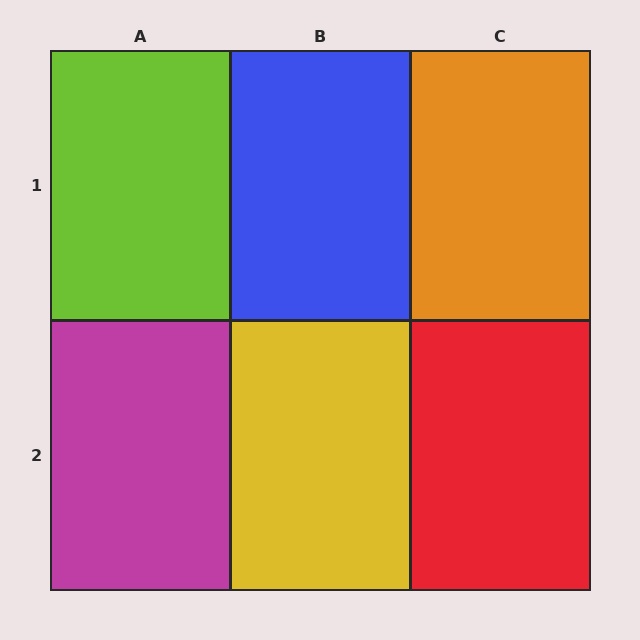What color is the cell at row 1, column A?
Lime.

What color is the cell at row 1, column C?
Orange.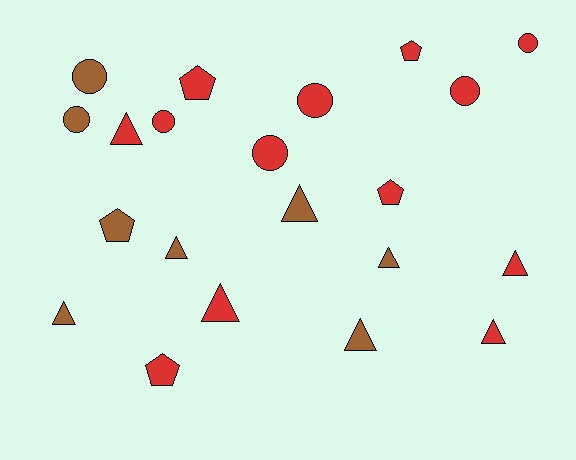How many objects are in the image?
There are 21 objects.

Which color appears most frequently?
Red, with 13 objects.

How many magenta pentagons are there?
There are no magenta pentagons.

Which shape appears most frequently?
Triangle, with 9 objects.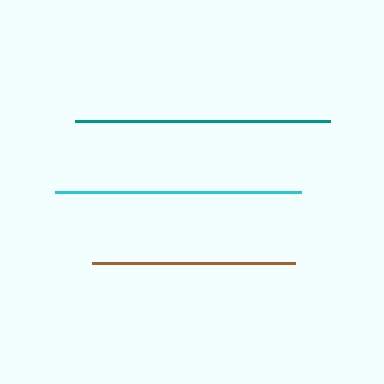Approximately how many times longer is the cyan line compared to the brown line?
The cyan line is approximately 1.2 times the length of the brown line.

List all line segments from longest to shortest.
From longest to shortest: teal, cyan, brown.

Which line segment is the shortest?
The brown line is the shortest at approximately 203 pixels.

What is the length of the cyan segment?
The cyan segment is approximately 246 pixels long.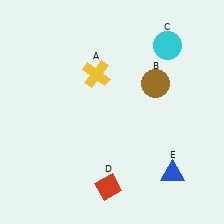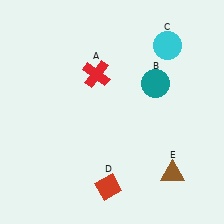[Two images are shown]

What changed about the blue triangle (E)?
In Image 1, E is blue. In Image 2, it changed to brown.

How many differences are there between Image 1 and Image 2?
There are 3 differences between the two images.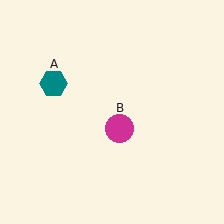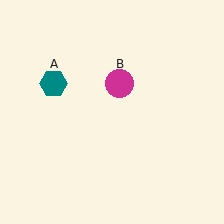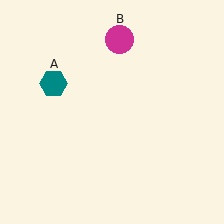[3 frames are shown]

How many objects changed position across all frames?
1 object changed position: magenta circle (object B).